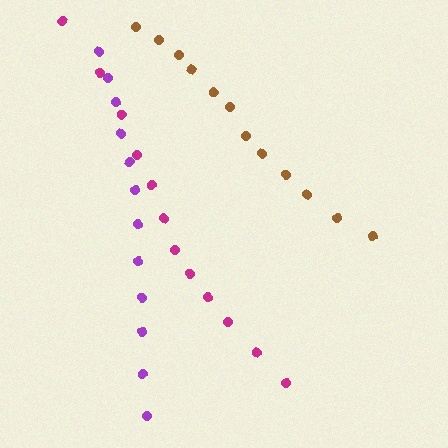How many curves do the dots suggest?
There are 3 distinct paths.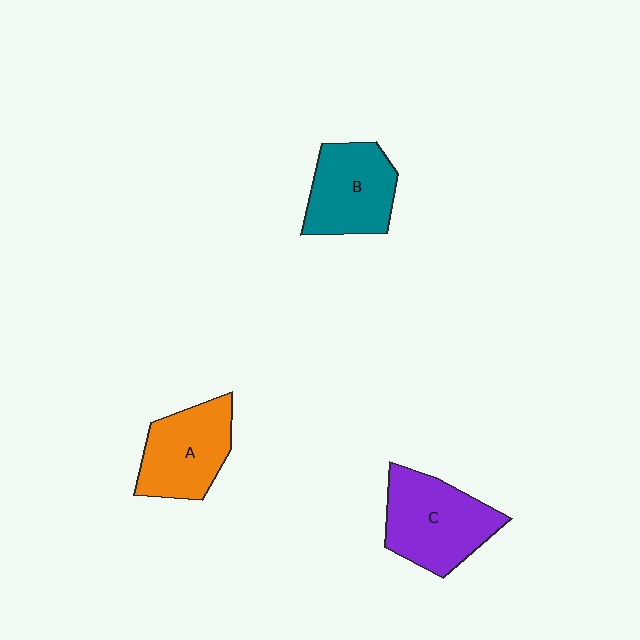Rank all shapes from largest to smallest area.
From largest to smallest: C (purple), A (orange), B (teal).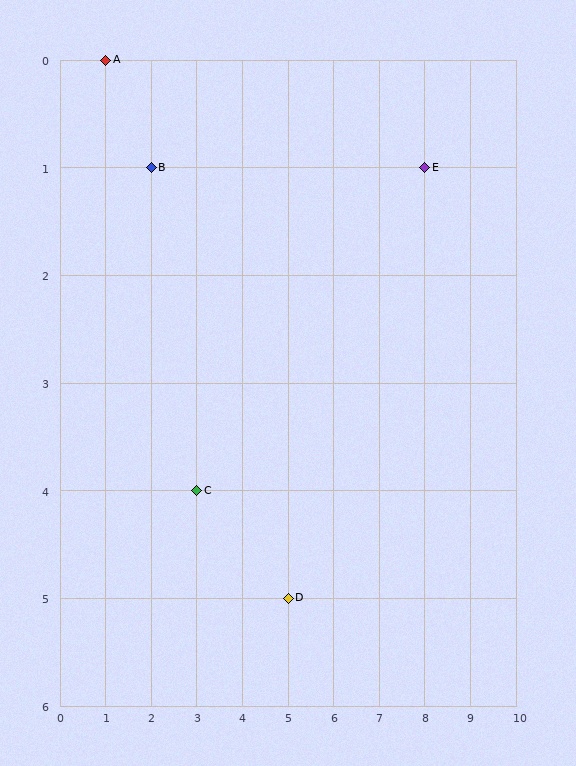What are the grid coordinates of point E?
Point E is at grid coordinates (8, 1).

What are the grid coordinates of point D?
Point D is at grid coordinates (5, 5).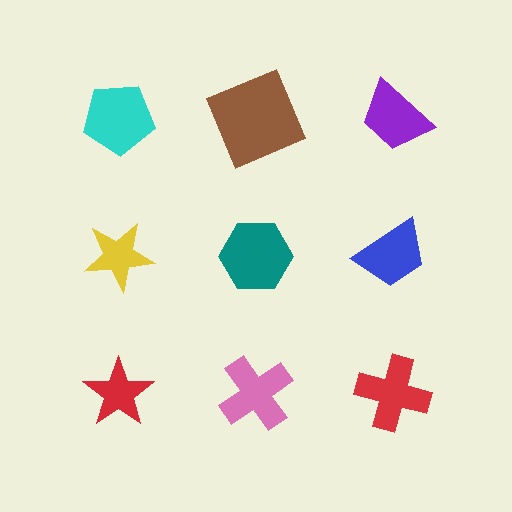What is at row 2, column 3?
A blue trapezoid.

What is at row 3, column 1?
A red star.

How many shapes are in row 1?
3 shapes.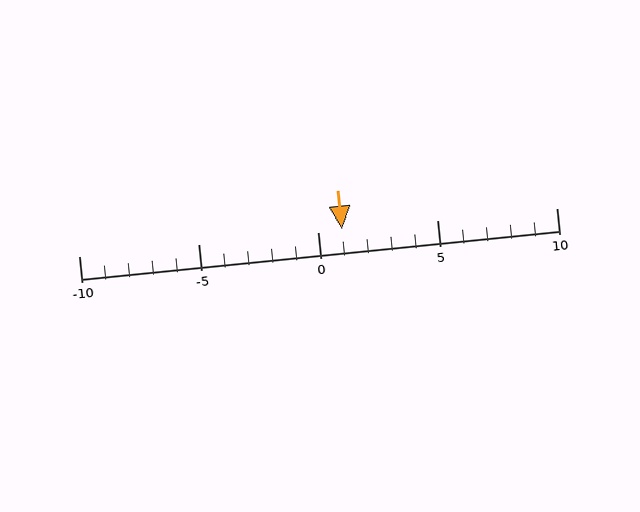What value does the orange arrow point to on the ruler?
The orange arrow points to approximately 1.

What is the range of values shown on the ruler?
The ruler shows values from -10 to 10.